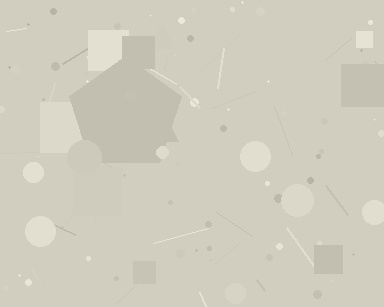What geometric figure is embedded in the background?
A pentagon is embedded in the background.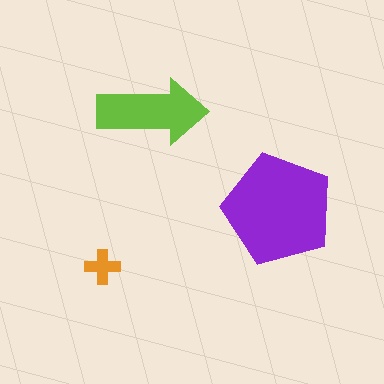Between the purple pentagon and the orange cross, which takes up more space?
The purple pentagon.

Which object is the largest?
The purple pentagon.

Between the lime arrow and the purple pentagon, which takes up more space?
The purple pentagon.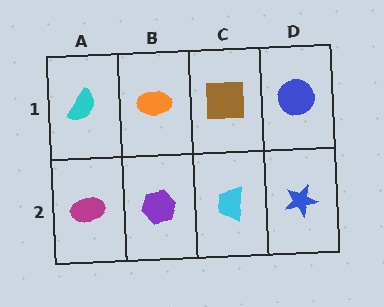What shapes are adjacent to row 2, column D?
A blue circle (row 1, column D), a cyan trapezoid (row 2, column C).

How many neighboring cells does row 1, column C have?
3.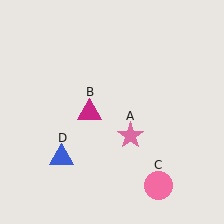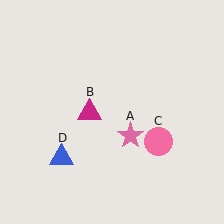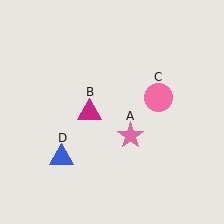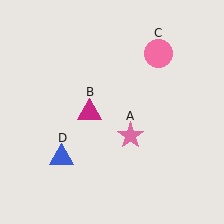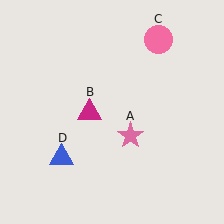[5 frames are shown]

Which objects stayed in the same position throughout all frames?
Pink star (object A) and magenta triangle (object B) and blue triangle (object D) remained stationary.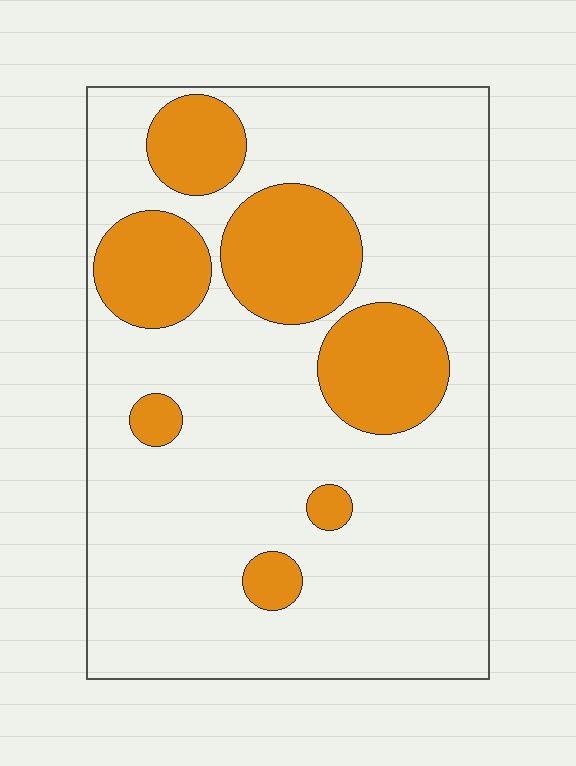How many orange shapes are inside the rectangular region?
7.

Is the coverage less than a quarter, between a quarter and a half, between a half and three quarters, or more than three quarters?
Less than a quarter.